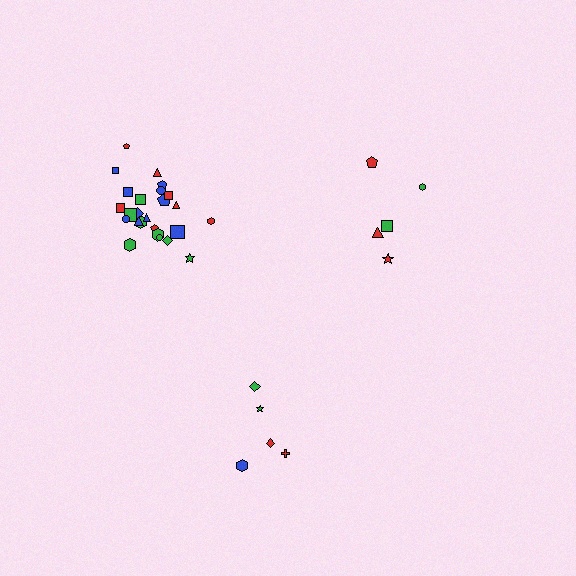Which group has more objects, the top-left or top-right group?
The top-left group.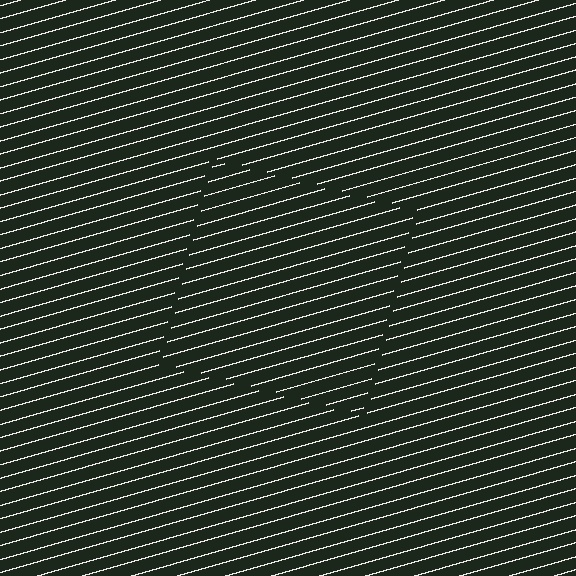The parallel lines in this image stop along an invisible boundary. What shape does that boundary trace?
An illusory square. The interior of the shape contains the same grating, shifted by half a period — the contour is defined by the phase discontinuity where line-ends from the inner and outer gratings abut.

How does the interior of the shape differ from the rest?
The interior of the shape contains the same grating, shifted by half a period — the contour is defined by the phase discontinuity where line-ends from the inner and outer gratings abut.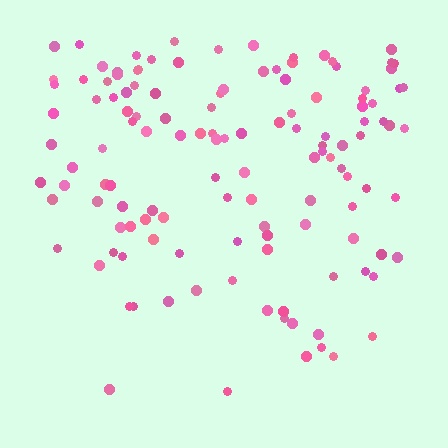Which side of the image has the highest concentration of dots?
The top.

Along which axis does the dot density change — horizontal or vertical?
Vertical.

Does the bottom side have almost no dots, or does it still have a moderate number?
Still a moderate number, just noticeably fewer than the top.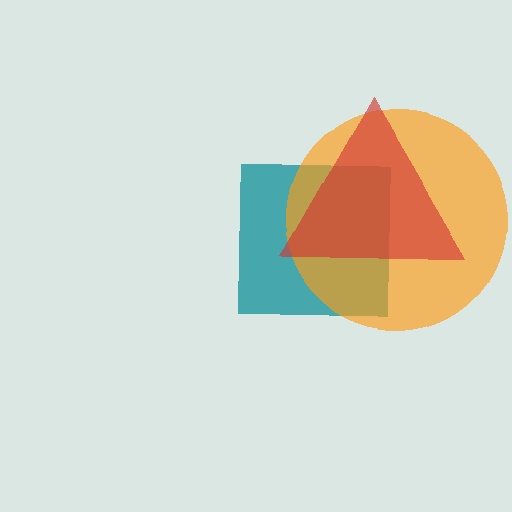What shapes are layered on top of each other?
The layered shapes are: a teal square, an orange circle, a red triangle.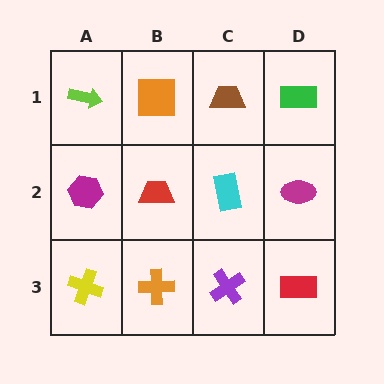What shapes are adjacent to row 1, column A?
A magenta hexagon (row 2, column A), an orange square (row 1, column B).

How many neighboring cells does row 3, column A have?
2.